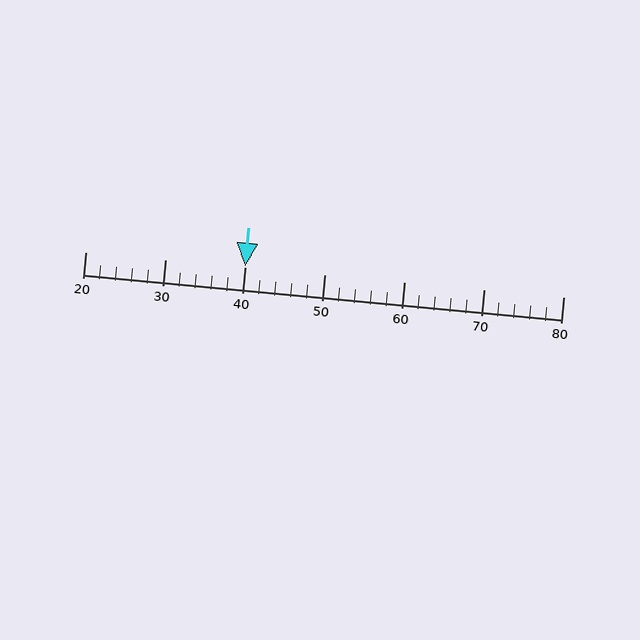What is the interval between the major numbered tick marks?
The major tick marks are spaced 10 units apart.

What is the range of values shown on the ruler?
The ruler shows values from 20 to 80.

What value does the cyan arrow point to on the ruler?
The cyan arrow points to approximately 40.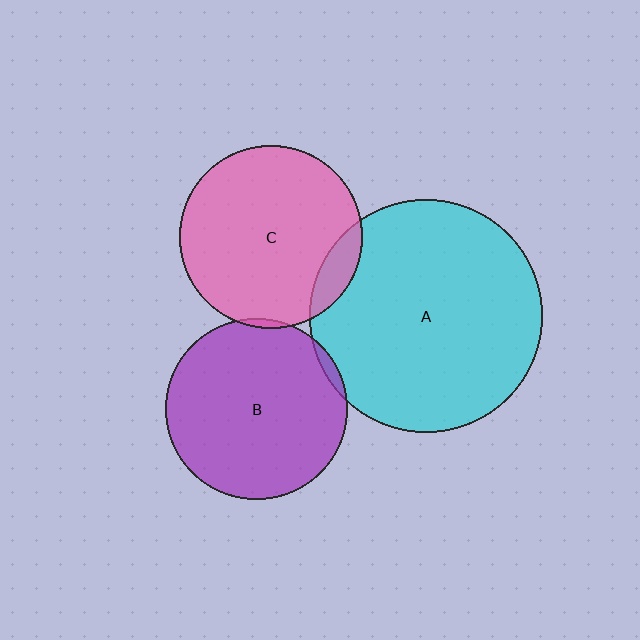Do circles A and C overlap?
Yes.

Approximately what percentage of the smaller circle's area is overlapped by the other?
Approximately 10%.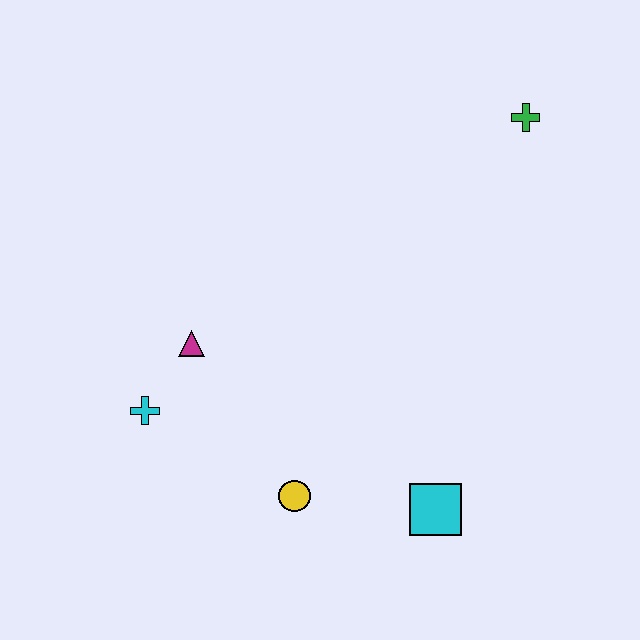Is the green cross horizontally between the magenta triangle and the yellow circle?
No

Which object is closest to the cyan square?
The yellow circle is closest to the cyan square.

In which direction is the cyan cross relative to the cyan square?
The cyan cross is to the left of the cyan square.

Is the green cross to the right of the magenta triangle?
Yes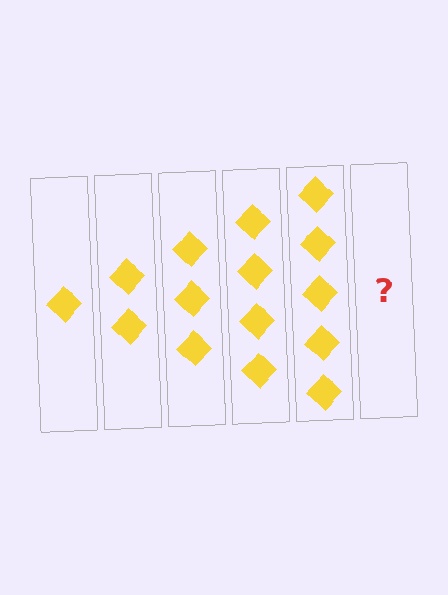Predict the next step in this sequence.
The next step is 6 diamonds.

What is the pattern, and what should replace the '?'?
The pattern is that each step adds one more diamond. The '?' should be 6 diamonds.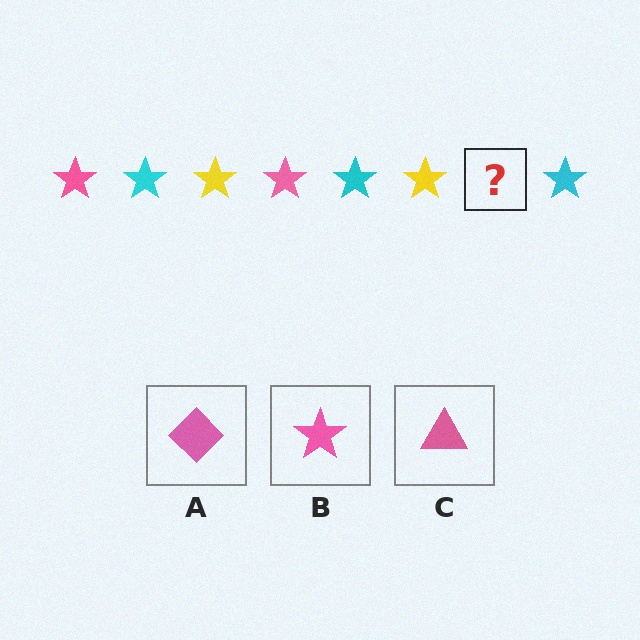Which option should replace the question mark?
Option B.